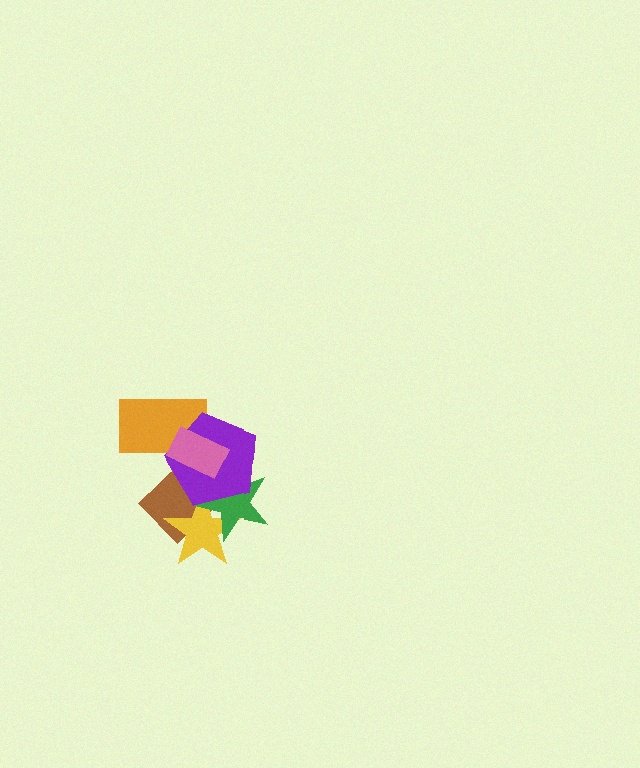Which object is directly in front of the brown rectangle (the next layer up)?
The orange rectangle is directly in front of the brown rectangle.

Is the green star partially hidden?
Yes, it is partially covered by another shape.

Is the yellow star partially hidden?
Yes, it is partially covered by another shape.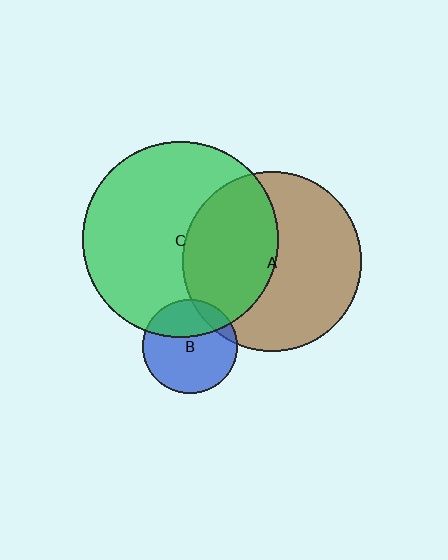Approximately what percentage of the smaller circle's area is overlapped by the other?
Approximately 35%.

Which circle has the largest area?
Circle C (green).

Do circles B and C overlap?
Yes.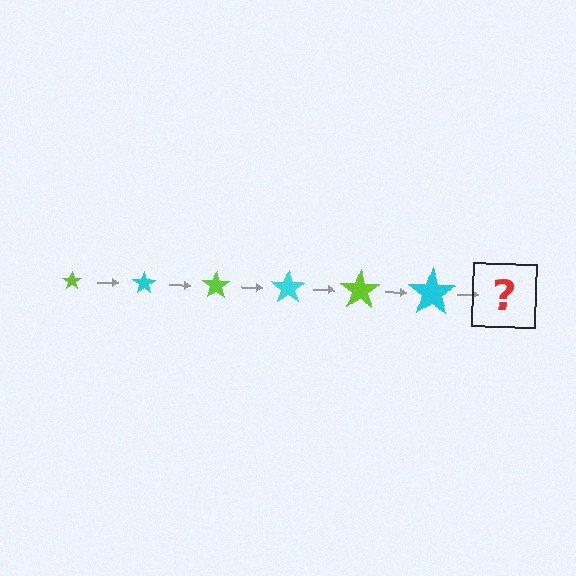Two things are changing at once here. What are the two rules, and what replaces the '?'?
The two rules are that the star grows larger each step and the color cycles through lime and cyan. The '?' should be a lime star, larger than the previous one.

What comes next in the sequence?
The next element should be a lime star, larger than the previous one.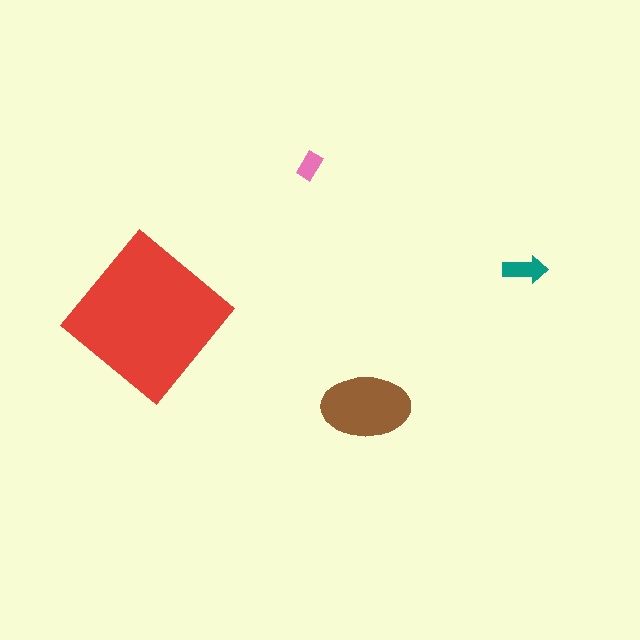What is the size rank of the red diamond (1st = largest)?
1st.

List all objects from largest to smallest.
The red diamond, the brown ellipse, the teal arrow, the pink rectangle.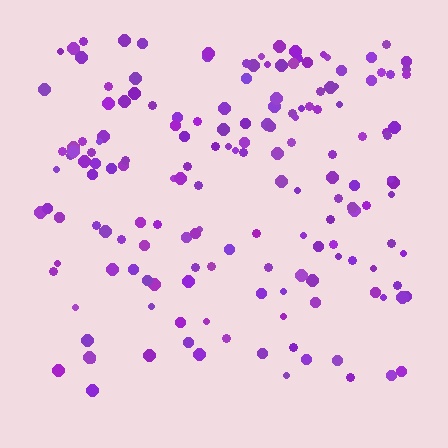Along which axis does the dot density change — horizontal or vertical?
Vertical.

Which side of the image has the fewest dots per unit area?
The bottom.